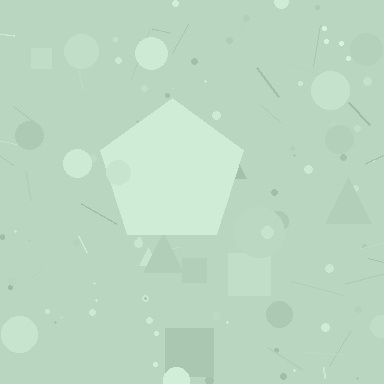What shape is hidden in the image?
A pentagon is hidden in the image.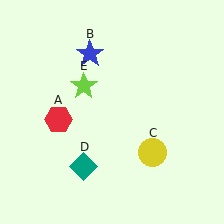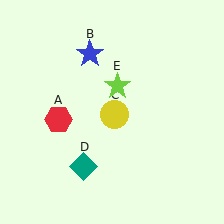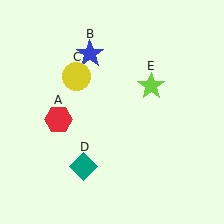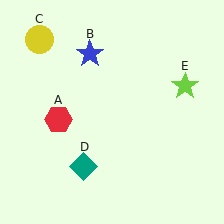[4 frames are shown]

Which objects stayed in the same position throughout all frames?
Red hexagon (object A) and blue star (object B) and teal diamond (object D) remained stationary.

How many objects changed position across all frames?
2 objects changed position: yellow circle (object C), lime star (object E).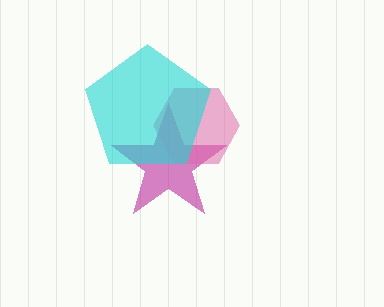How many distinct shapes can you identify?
There are 3 distinct shapes: a magenta star, a pink hexagon, a cyan pentagon.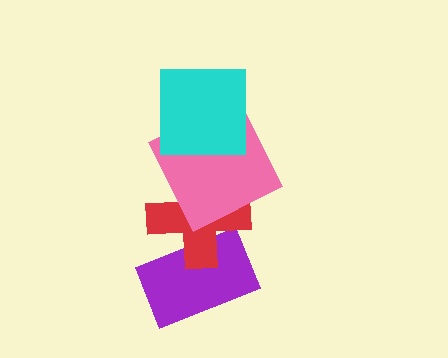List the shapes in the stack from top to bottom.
From top to bottom: the cyan square, the pink square, the red cross, the purple rectangle.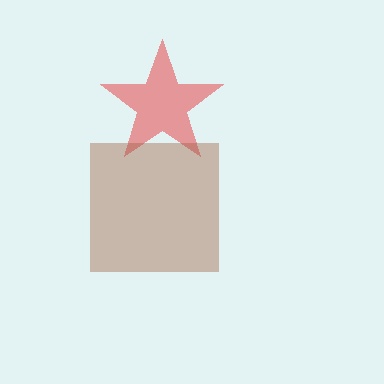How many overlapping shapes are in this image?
There are 2 overlapping shapes in the image.